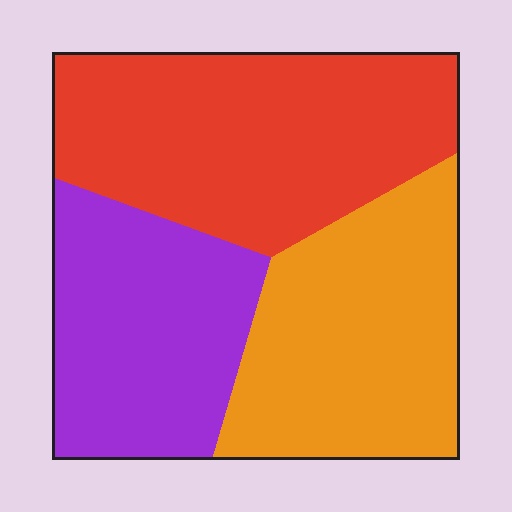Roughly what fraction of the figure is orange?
Orange takes up about one third (1/3) of the figure.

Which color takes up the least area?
Purple, at roughly 30%.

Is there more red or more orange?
Red.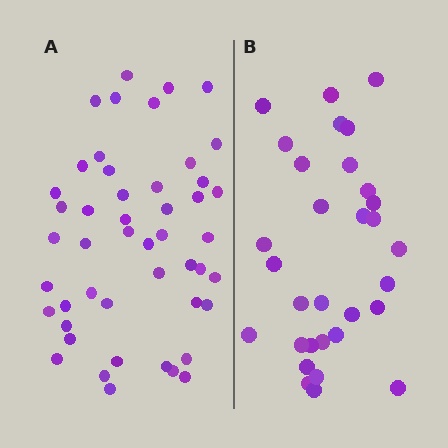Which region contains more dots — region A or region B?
Region A (the left region) has more dots.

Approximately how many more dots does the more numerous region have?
Region A has approximately 15 more dots than region B.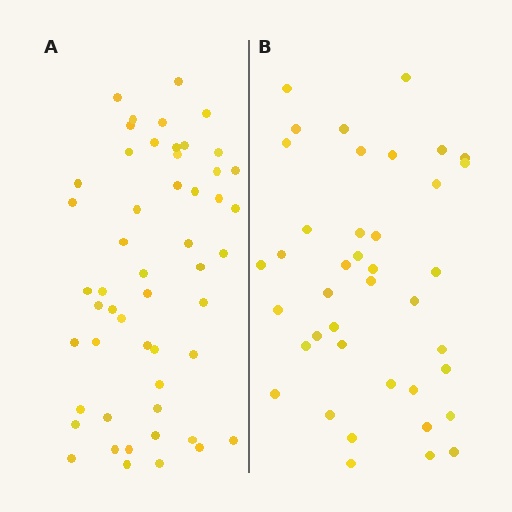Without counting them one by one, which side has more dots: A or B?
Region A (the left region) has more dots.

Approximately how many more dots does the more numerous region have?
Region A has roughly 12 or so more dots than region B.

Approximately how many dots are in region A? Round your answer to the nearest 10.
About 50 dots. (The exact count is 52, which rounds to 50.)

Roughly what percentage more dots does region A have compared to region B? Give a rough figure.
About 30% more.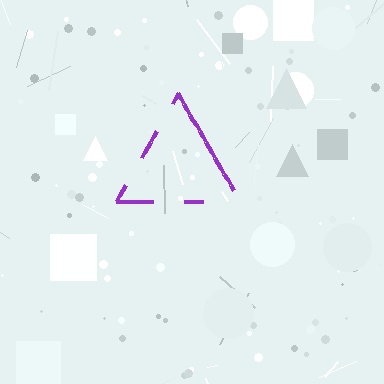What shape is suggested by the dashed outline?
The dashed outline suggests a triangle.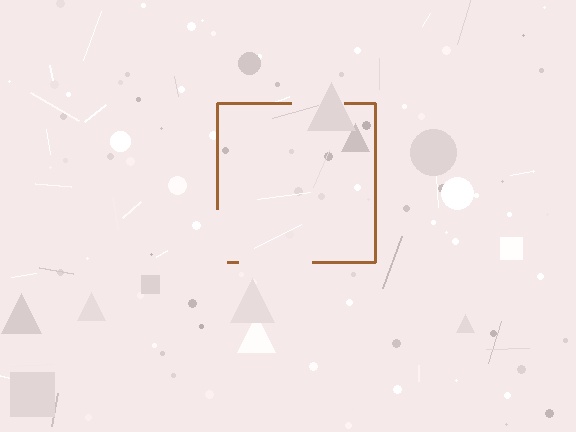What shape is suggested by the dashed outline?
The dashed outline suggests a square.